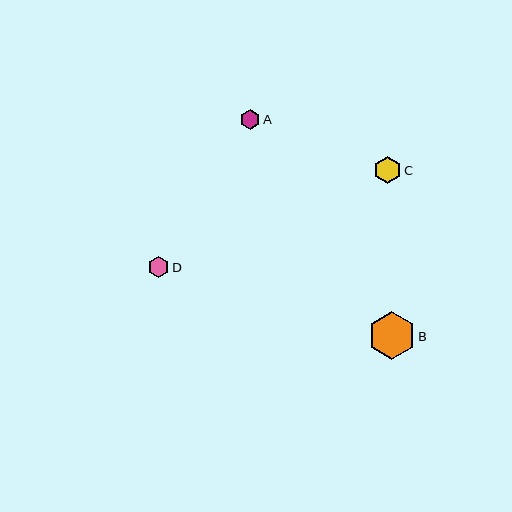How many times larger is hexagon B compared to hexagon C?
Hexagon B is approximately 1.7 times the size of hexagon C.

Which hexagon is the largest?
Hexagon B is the largest with a size of approximately 47 pixels.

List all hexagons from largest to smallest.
From largest to smallest: B, C, D, A.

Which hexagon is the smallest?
Hexagon A is the smallest with a size of approximately 19 pixels.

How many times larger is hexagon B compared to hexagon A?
Hexagon B is approximately 2.4 times the size of hexagon A.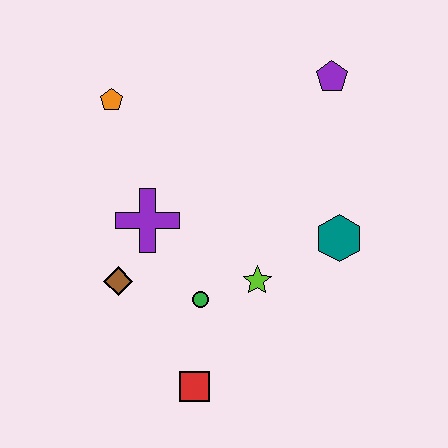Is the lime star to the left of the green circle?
No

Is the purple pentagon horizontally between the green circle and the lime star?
No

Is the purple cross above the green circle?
Yes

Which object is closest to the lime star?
The green circle is closest to the lime star.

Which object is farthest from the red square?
The purple pentagon is farthest from the red square.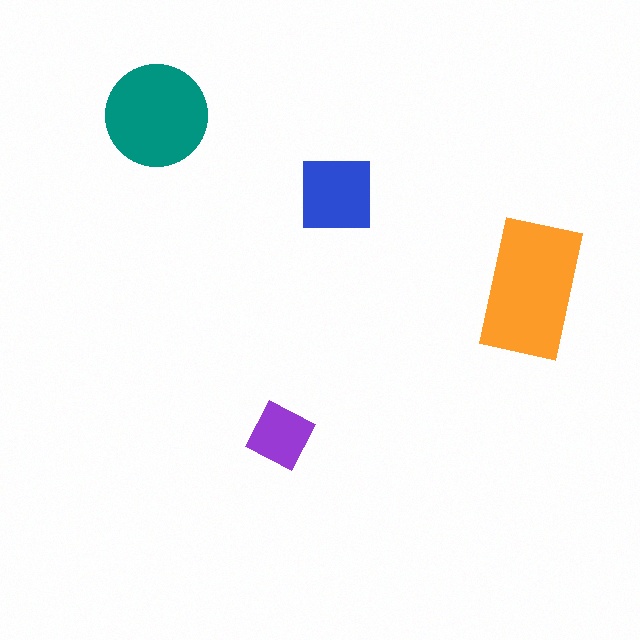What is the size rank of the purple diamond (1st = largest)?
4th.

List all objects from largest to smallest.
The orange rectangle, the teal circle, the blue square, the purple diamond.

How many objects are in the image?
There are 4 objects in the image.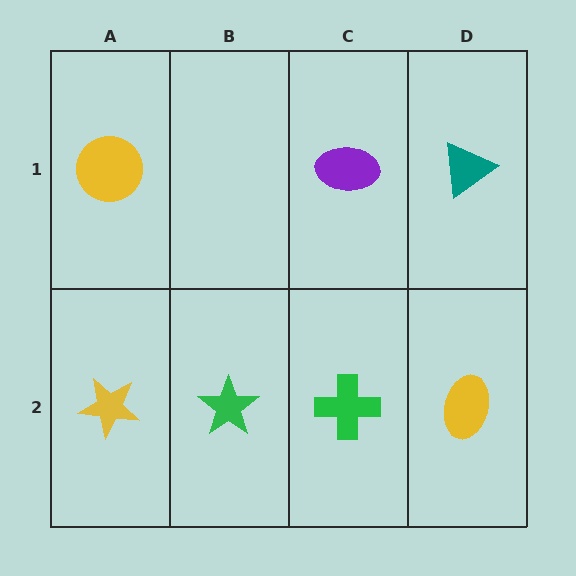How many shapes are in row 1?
3 shapes.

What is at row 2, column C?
A green cross.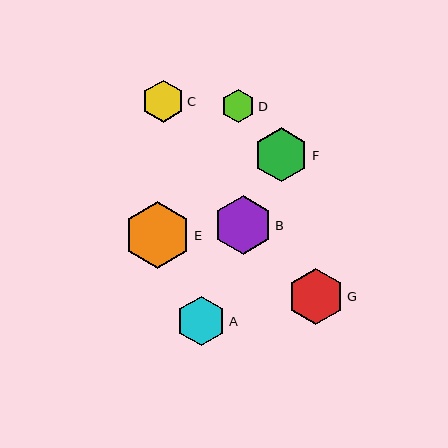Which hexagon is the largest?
Hexagon E is the largest with a size of approximately 67 pixels.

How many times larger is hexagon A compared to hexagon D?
Hexagon A is approximately 1.5 times the size of hexagon D.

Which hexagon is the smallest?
Hexagon D is the smallest with a size of approximately 33 pixels.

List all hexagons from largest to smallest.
From largest to smallest: E, B, G, F, A, C, D.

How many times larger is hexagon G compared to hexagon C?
Hexagon G is approximately 1.3 times the size of hexagon C.